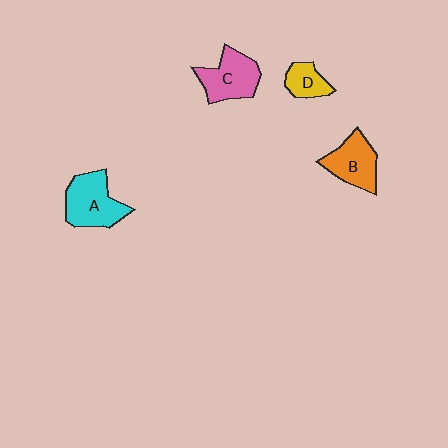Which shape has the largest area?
Shape A (cyan).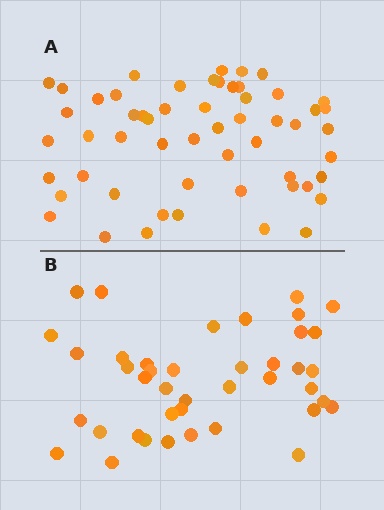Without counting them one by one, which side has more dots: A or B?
Region A (the top region) has more dots.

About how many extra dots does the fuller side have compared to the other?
Region A has approximately 15 more dots than region B.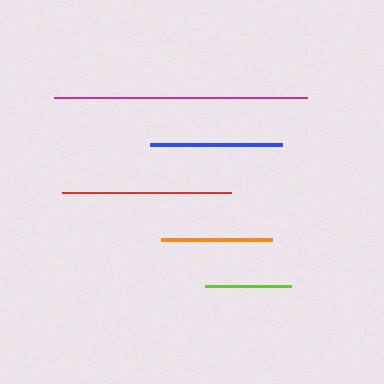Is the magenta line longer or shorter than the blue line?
The magenta line is longer than the blue line.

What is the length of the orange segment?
The orange segment is approximately 111 pixels long.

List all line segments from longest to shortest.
From longest to shortest: magenta, red, blue, orange, lime.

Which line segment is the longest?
The magenta line is the longest at approximately 253 pixels.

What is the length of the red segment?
The red segment is approximately 169 pixels long.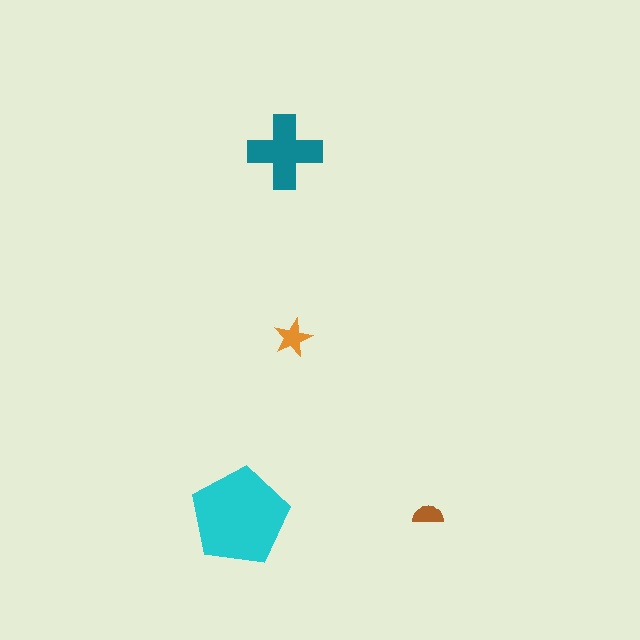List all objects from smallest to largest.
The brown semicircle, the orange star, the teal cross, the cyan pentagon.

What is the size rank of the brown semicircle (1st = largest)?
4th.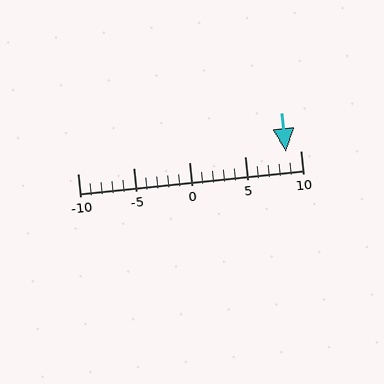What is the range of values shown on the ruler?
The ruler shows values from -10 to 10.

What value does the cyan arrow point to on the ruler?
The cyan arrow points to approximately 9.